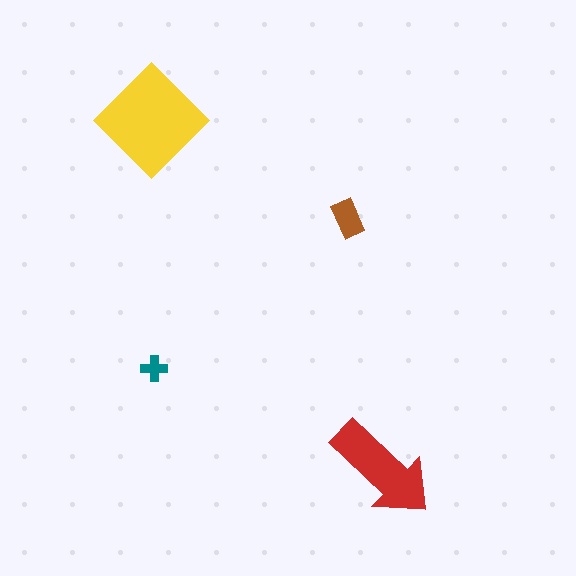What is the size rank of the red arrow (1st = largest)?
2nd.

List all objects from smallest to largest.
The teal cross, the brown rectangle, the red arrow, the yellow diamond.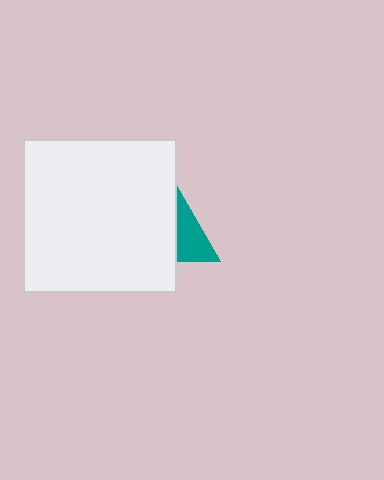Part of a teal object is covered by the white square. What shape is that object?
It is a triangle.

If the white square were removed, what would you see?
You would see the complete teal triangle.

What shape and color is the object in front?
The object in front is a white square.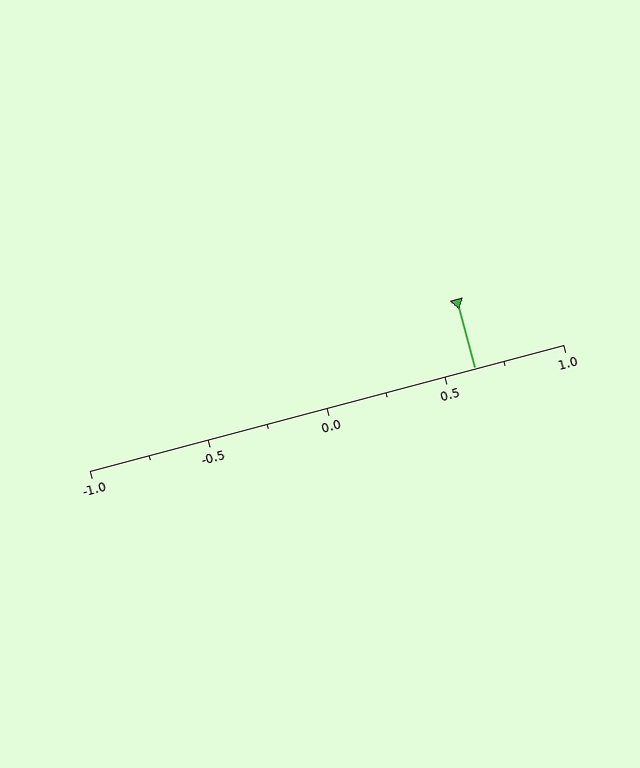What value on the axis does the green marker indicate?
The marker indicates approximately 0.62.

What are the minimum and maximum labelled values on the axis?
The axis runs from -1.0 to 1.0.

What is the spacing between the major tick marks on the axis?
The major ticks are spaced 0.5 apart.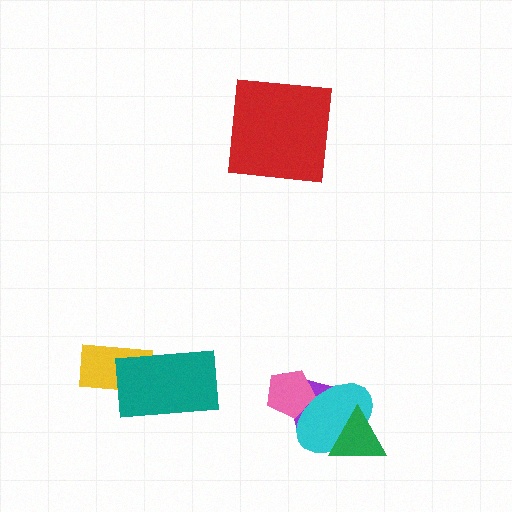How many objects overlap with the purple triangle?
3 objects overlap with the purple triangle.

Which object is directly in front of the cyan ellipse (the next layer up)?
The pink pentagon is directly in front of the cyan ellipse.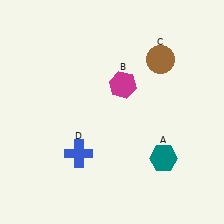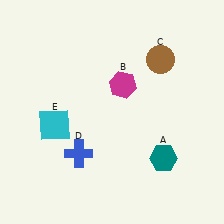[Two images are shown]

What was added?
A cyan square (E) was added in Image 2.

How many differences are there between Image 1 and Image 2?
There is 1 difference between the two images.